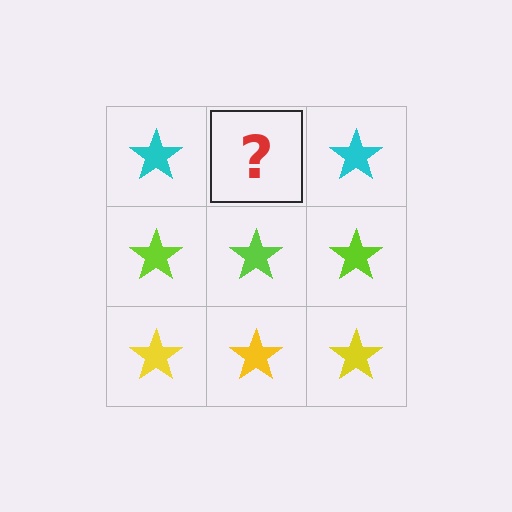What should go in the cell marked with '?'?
The missing cell should contain a cyan star.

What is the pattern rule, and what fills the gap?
The rule is that each row has a consistent color. The gap should be filled with a cyan star.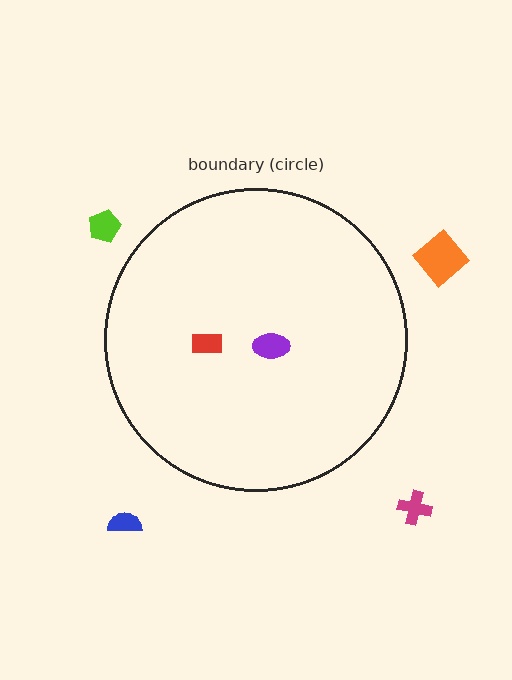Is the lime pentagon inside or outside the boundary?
Outside.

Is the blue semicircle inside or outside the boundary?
Outside.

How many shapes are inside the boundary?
2 inside, 4 outside.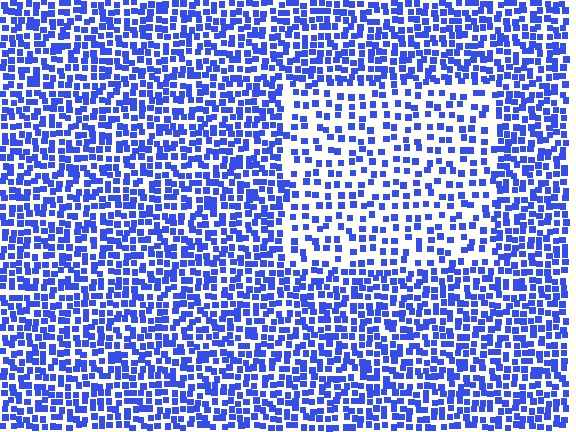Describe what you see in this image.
The image contains small blue elements arranged at two different densities. A rectangle-shaped region is visible where the elements are less densely packed than the surrounding area.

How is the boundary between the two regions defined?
The boundary is defined by a change in element density (approximately 1.9x ratio). All elements are the same color, size, and shape.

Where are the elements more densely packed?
The elements are more densely packed outside the rectangle boundary.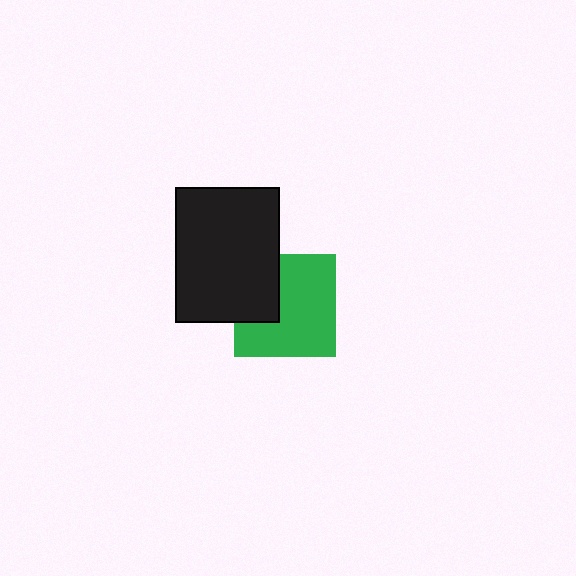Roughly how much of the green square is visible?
Most of it is visible (roughly 70%).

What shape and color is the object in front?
The object in front is a black rectangle.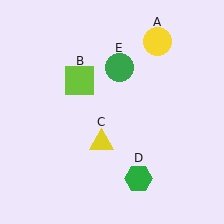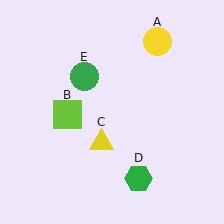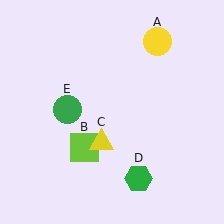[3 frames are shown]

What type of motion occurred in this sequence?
The lime square (object B), green circle (object E) rotated counterclockwise around the center of the scene.